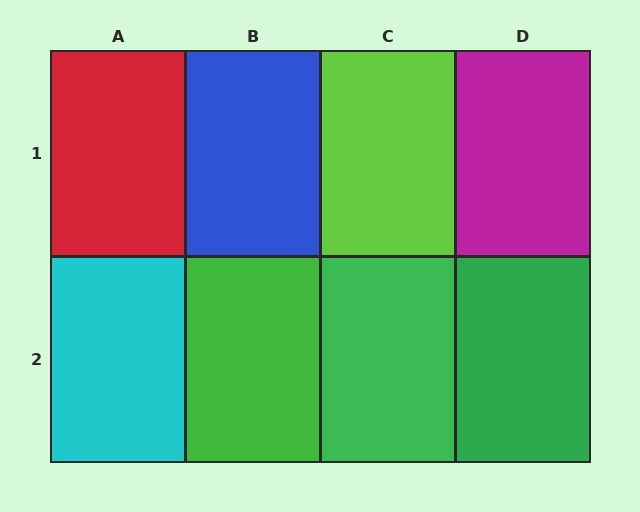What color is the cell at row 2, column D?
Green.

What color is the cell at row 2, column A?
Cyan.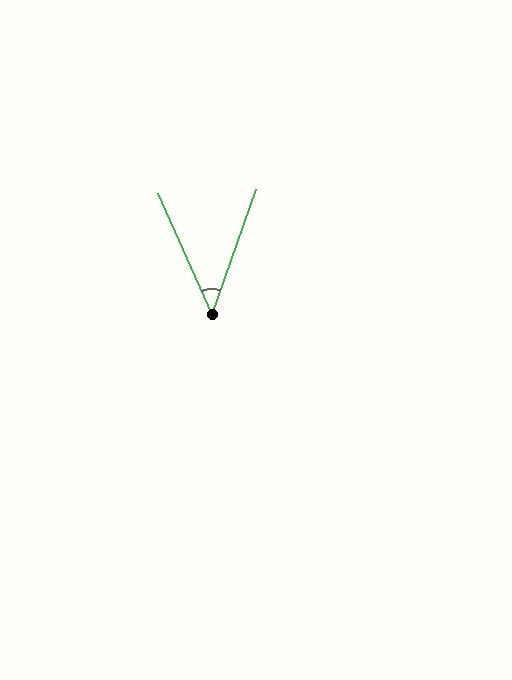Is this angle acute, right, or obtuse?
It is acute.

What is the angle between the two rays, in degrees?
Approximately 44 degrees.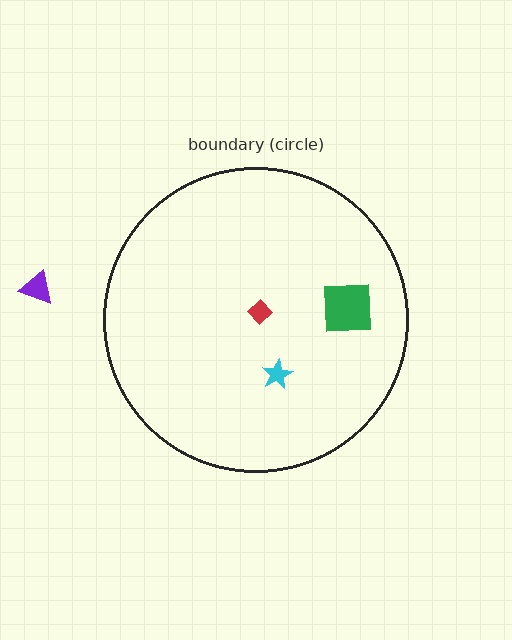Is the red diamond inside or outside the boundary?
Inside.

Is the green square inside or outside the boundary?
Inside.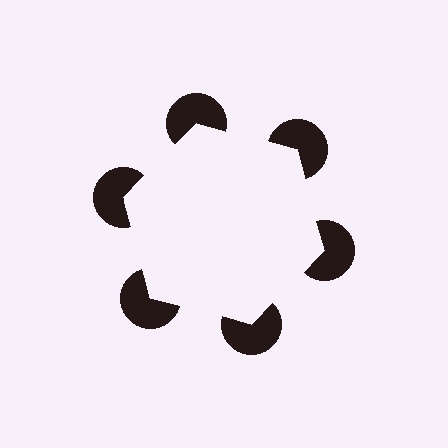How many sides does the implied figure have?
6 sides.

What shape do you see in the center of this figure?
An illusory hexagon — its edges are inferred from the aligned wedge cuts in the pac-man discs, not physically drawn.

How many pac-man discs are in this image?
There are 6 — one at each vertex of the illusory hexagon.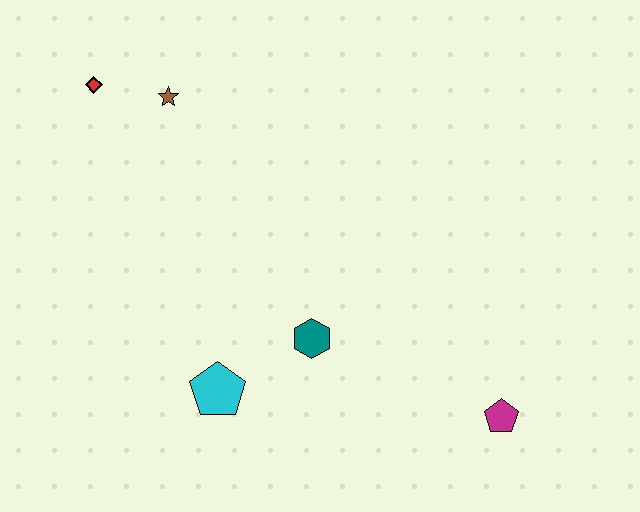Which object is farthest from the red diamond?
The magenta pentagon is farthest from the red diamond.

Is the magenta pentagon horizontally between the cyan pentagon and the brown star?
No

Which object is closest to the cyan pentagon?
The teal hexagon is closest to the cyan pentagon.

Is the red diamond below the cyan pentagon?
No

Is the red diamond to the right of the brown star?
No